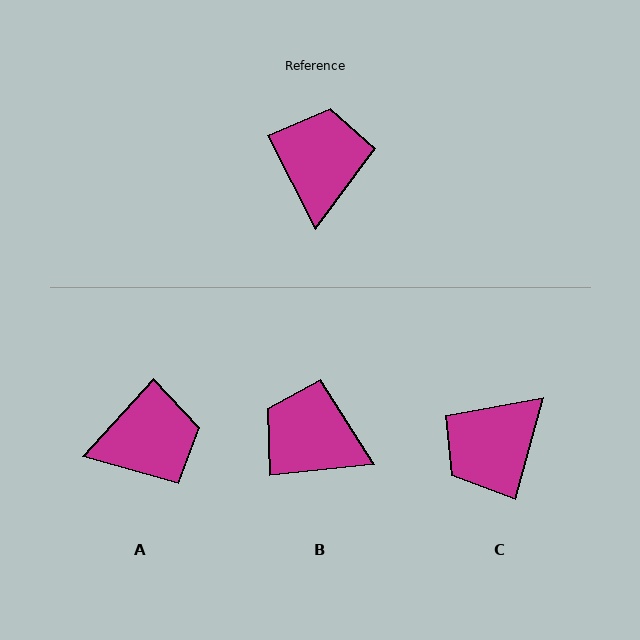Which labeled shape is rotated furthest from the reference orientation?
C, about 137 degrees away.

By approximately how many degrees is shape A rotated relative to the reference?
Approximately 69 degrees clockwise.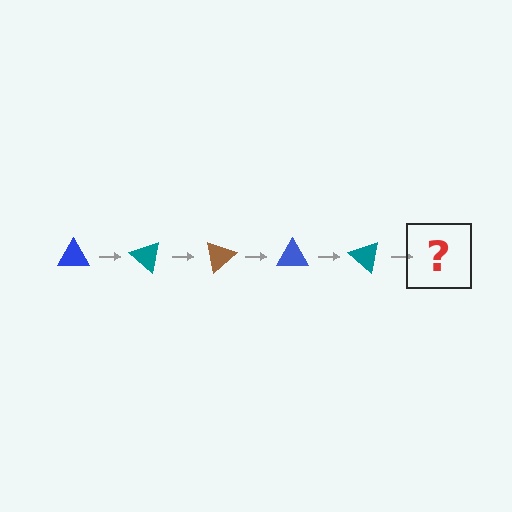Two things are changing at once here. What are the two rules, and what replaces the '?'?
The two rules are that it rotates 40 degrees each step and the color cycles through blue, teal, and brown. The '?' should be a brown triangle, rotated 200 degrees from the start.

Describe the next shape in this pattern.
It should be a brown triangle, rotated 200 degrees from the start.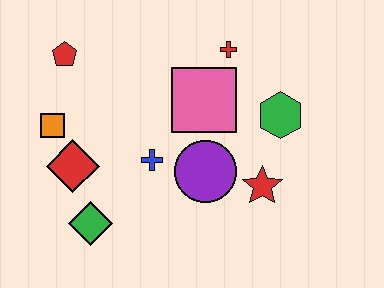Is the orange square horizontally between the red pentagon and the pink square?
No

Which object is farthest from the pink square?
The green diamond is farthest from the pink square.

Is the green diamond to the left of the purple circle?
Yes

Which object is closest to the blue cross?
The purple circle is closest to the blue cross.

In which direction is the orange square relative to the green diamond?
The orange square is above the green diamond.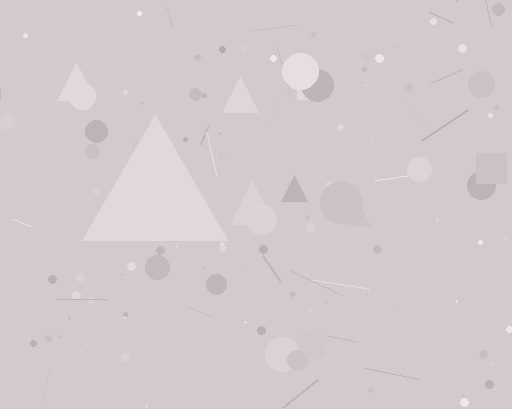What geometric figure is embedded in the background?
A triangle is embedded in the background.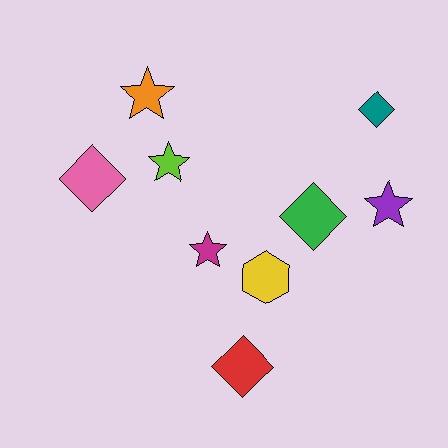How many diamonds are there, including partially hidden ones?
There are 4 diamonds.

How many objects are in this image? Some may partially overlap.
There are 9 objects.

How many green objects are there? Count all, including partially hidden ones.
There is 1 green object.